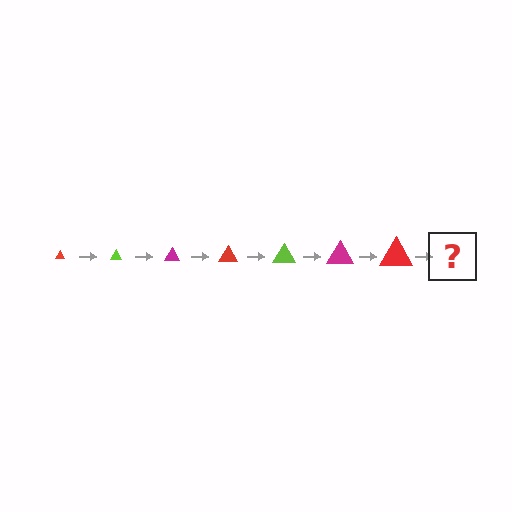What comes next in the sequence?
The next element should be a lime triangle, larger than the previous one.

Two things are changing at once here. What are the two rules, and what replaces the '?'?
The two rules are that the triangle grows larger each step and the color cycles through red, lime, and magenta. The '?' should be a lime triangle, larger than the previous one.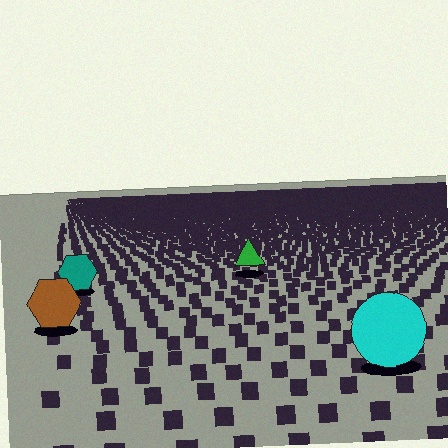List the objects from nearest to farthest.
From nearest to farthest: the cyan circle, the brown hexagon, the teal hexagon, the green triangle.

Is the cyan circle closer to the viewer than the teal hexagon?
Yes. The cyan circle is closer — you can tell from the texture gradient: the ground texture is coarser near it.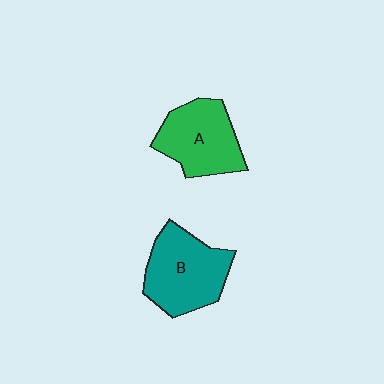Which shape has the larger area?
Shape B (teal).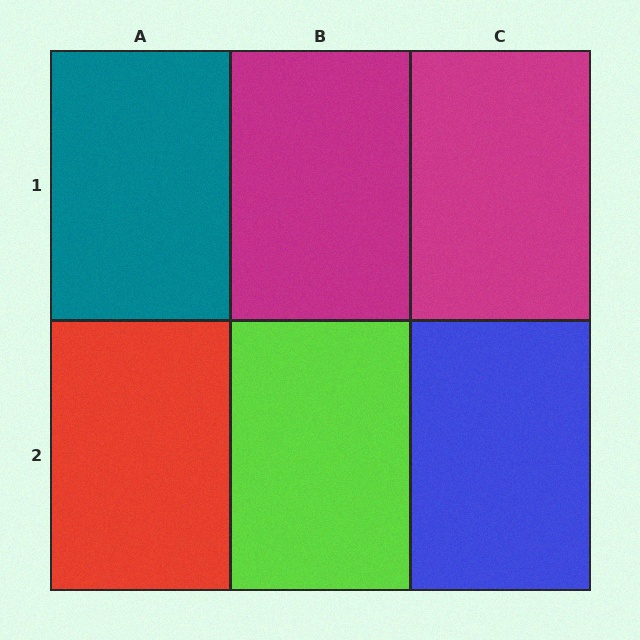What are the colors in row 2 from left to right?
Red, lime, blue.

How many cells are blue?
1 cell is blue.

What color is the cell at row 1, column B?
Magenta.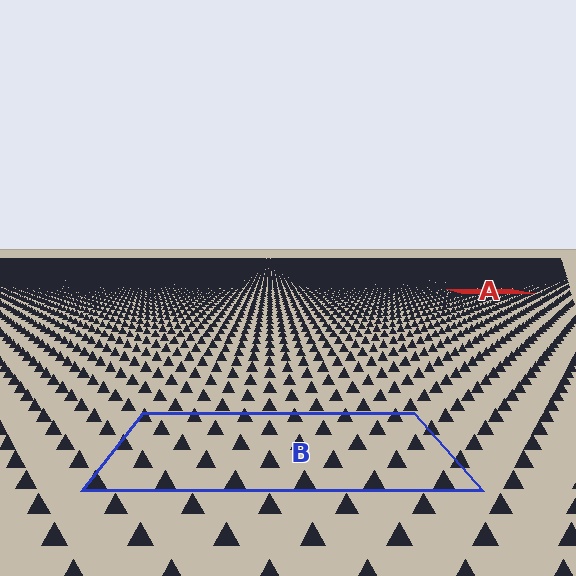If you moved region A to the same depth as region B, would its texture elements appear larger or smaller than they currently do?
They would appear larger. At a closer depth, the same texture elements are projected at a bigger on-screen size.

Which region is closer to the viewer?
Region B is closer. The texture elements there are larger and more spread out.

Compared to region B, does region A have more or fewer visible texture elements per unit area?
Region A has more texture elements per unit area — they are packed more densely because it is farther away.